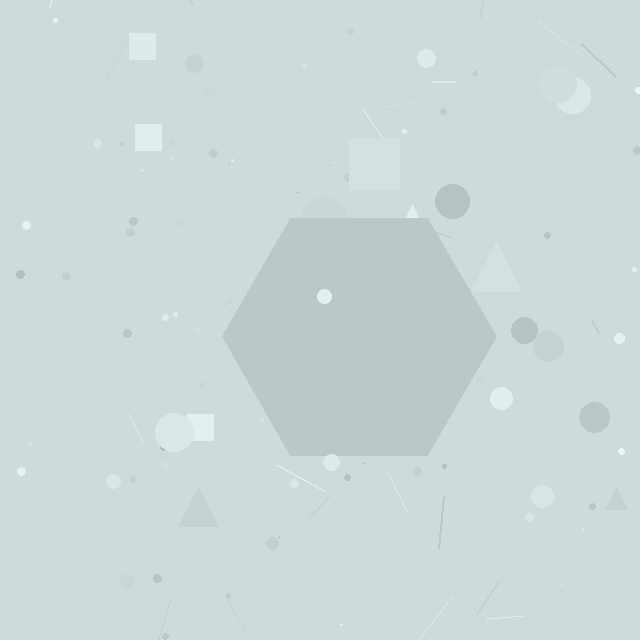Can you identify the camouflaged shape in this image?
The camouflaged shape is a hexagon.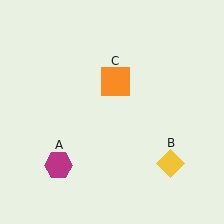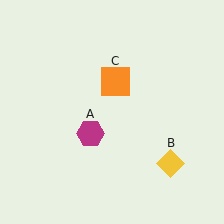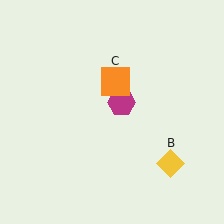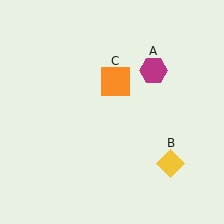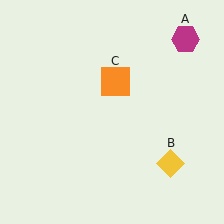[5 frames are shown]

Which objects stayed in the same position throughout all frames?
Yellow diamond (object B) and orange square (object C) remained stationary.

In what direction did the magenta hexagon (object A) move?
The magenta hexagon (object A) moved up and to the right.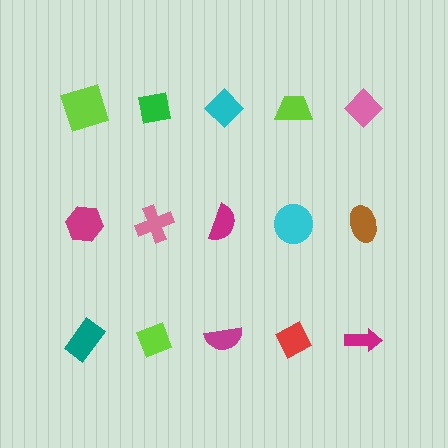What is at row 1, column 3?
A cyan diamond.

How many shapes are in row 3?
5 shapes.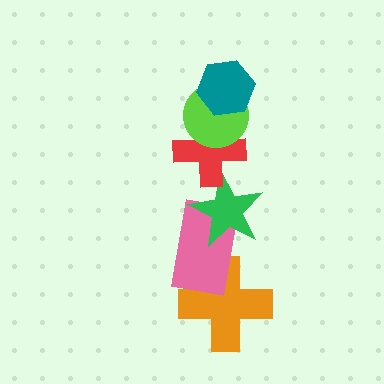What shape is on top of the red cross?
The lime circle is on top of the red cross.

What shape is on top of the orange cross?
The pink rectangle is on top of the orange cross.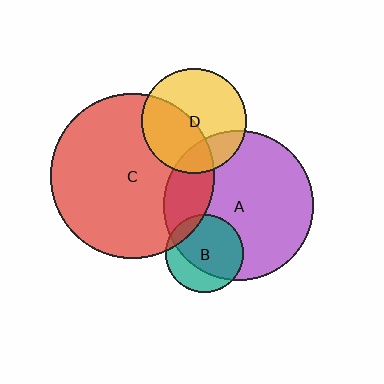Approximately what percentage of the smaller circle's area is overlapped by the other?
Approximately 20%.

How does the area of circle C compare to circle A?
Approximately 1.2 times.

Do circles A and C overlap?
Yes.